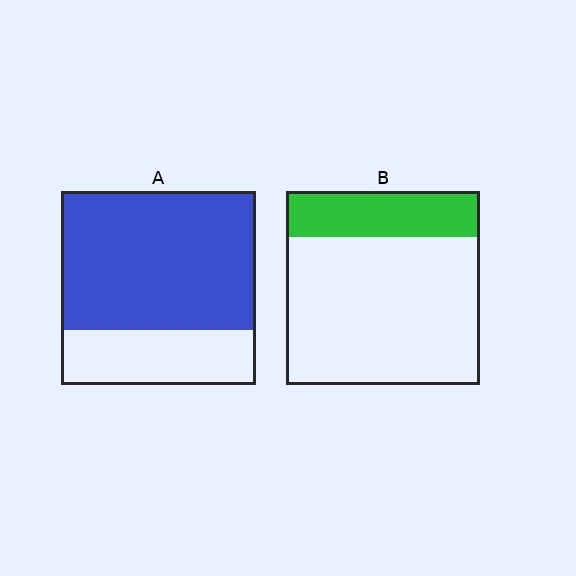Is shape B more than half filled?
No.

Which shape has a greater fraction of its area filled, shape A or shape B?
Shape A.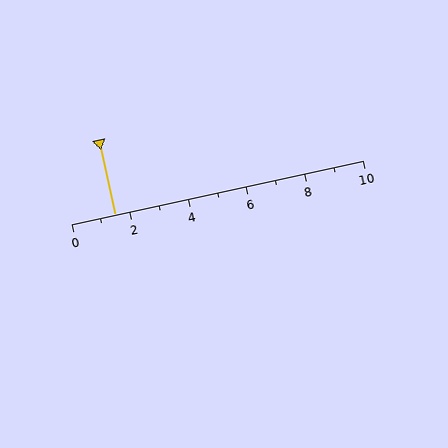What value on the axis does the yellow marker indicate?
The marker indicates approximately 1.5.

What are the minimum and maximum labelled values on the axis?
The axis runs from 0 to 10.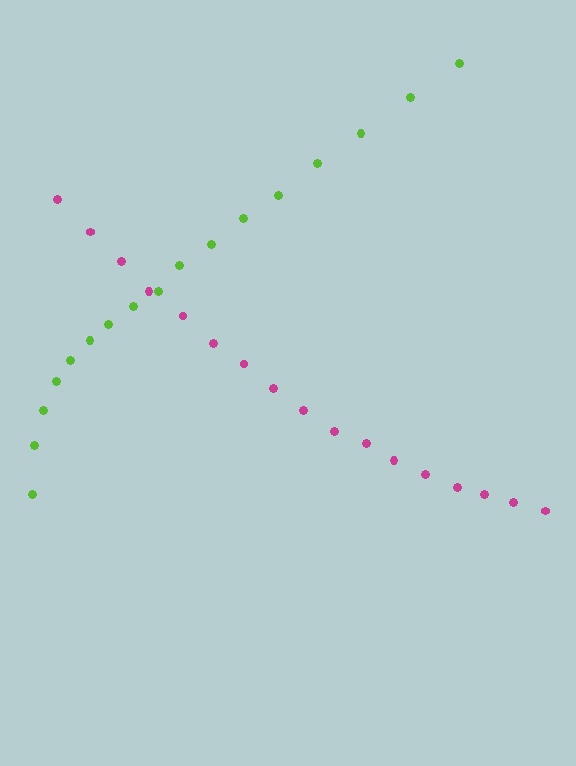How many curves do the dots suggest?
There are 2 distinct paths.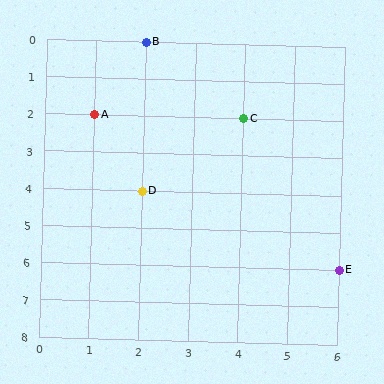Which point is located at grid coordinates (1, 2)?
Point A is at (1, 2).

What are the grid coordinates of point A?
Point A is at grid coordinates (1, 2).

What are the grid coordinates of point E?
Point E is at grid coordinates (6, 6).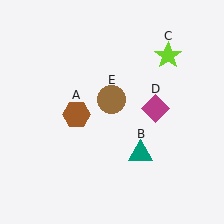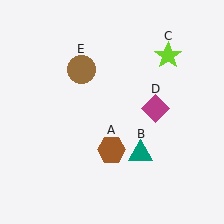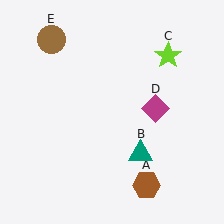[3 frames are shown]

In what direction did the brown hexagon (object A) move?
The brown hexagon (object A) moved down and to the right.